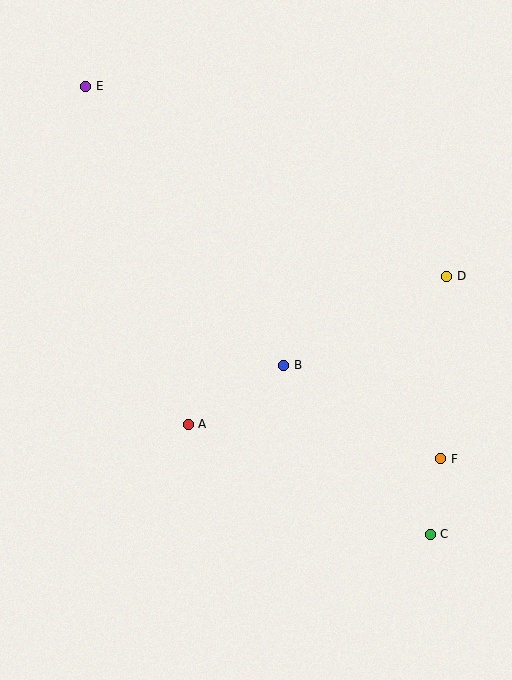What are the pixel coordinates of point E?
Point E is at (86, 86).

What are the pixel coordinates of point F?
Point F is at (441, 459).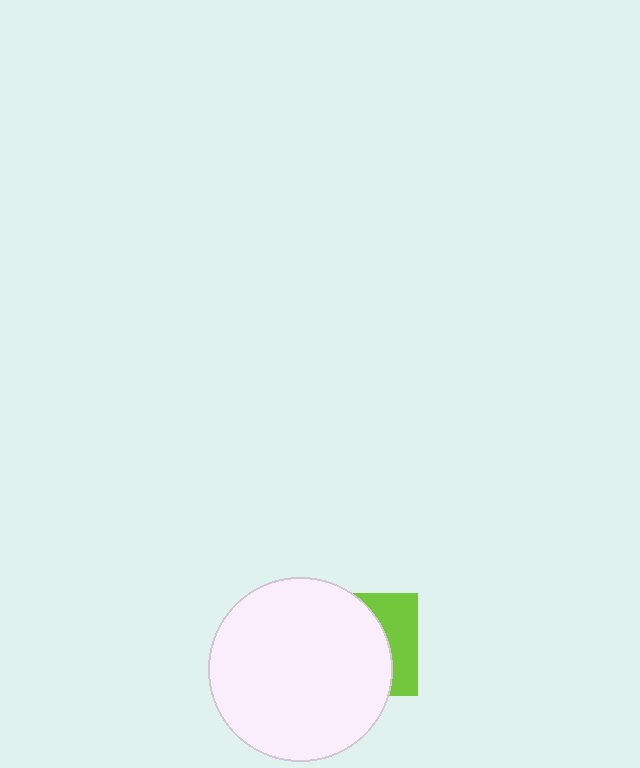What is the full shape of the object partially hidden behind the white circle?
The partially hidden object is a lime square.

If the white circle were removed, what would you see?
You would see the complete lime square.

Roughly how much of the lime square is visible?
A small part of it is visible (roughly 33%).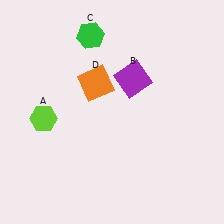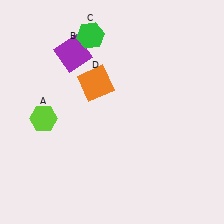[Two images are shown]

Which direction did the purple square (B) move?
The purple square (B) moved left.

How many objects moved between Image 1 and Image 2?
1 object moved between the two images.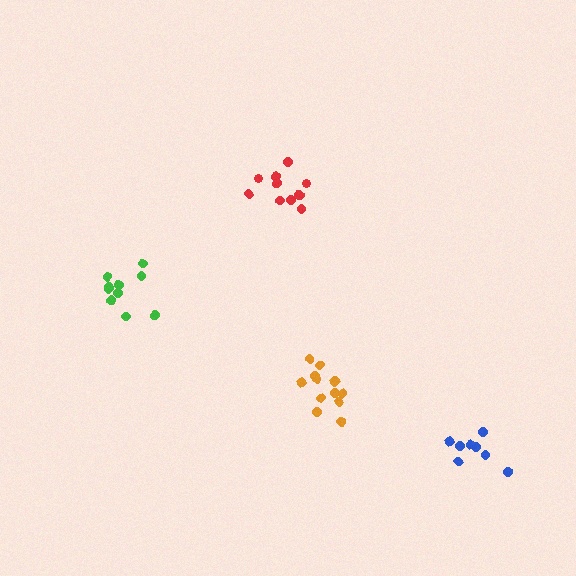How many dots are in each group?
Group 1: 11 dots, Group 2: 10 dots, Group 3: 13 dots, Group 4: 8 dots (42 total).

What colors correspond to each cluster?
The clusters are colored: red, green, orange, blue.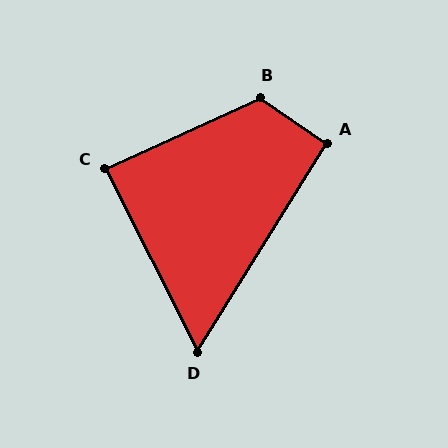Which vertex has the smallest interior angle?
D, at approximately 59 degrees.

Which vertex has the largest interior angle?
B, at approximately 121 degrees.